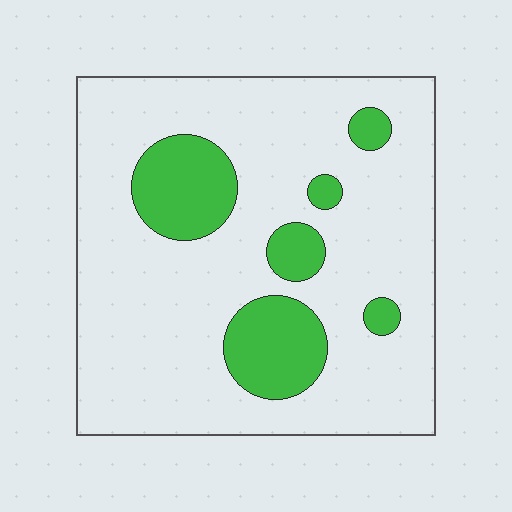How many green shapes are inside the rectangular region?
6.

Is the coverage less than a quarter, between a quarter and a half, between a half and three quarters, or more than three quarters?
Less than a quarter.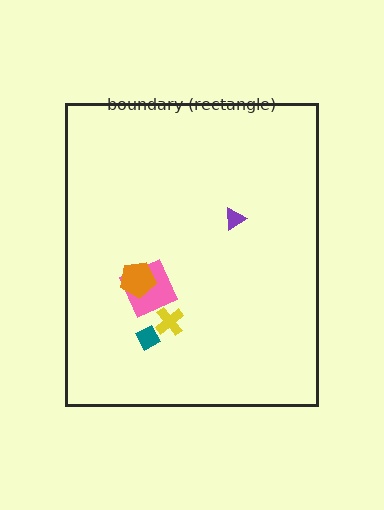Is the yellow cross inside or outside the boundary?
Inside.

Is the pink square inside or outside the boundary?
Inside.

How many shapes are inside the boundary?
5 inside, 0 outside.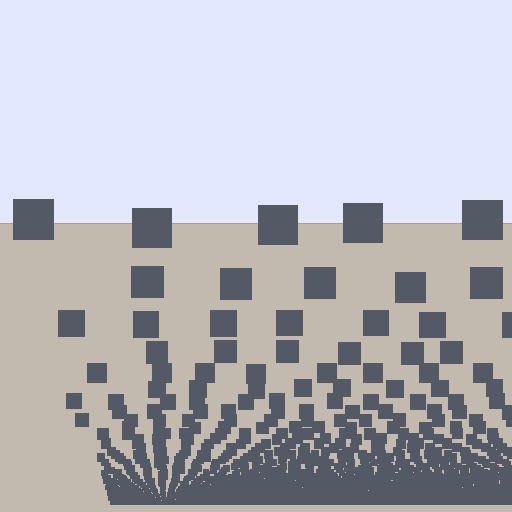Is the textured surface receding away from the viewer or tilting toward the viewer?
The surface appears to tilt toward the viewer. Texture elements get larger and sparser toward the top.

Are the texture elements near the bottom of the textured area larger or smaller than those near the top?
Smaller. The gradient is inverted — elements near the bottom are smaller and denser.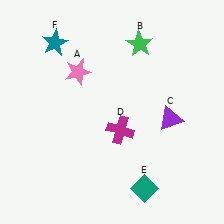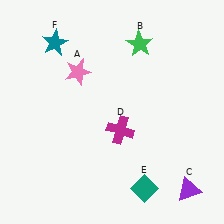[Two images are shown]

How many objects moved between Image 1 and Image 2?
1 object moved between the two images.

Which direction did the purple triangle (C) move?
The purple triangle (C) moved down.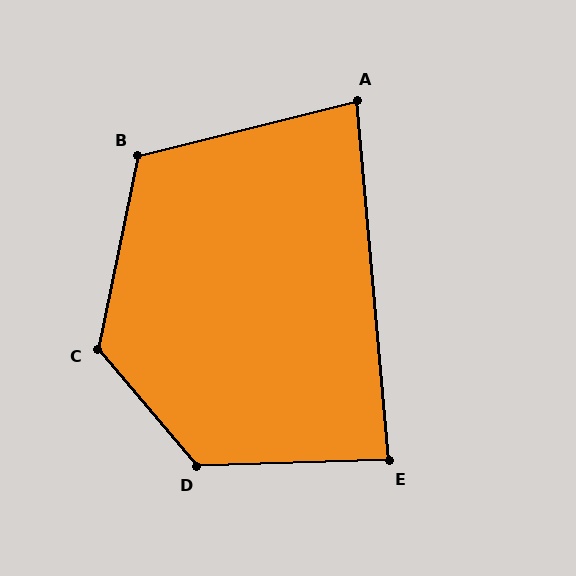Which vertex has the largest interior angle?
D, at approximately 129 degrees.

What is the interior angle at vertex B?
Approximately 116 degrees (obtuse).